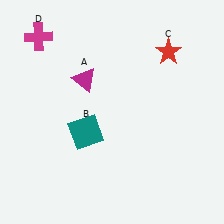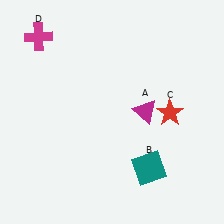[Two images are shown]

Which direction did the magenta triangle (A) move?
The magenta triangle (A) moved right.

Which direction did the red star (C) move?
The red star (C) moved down.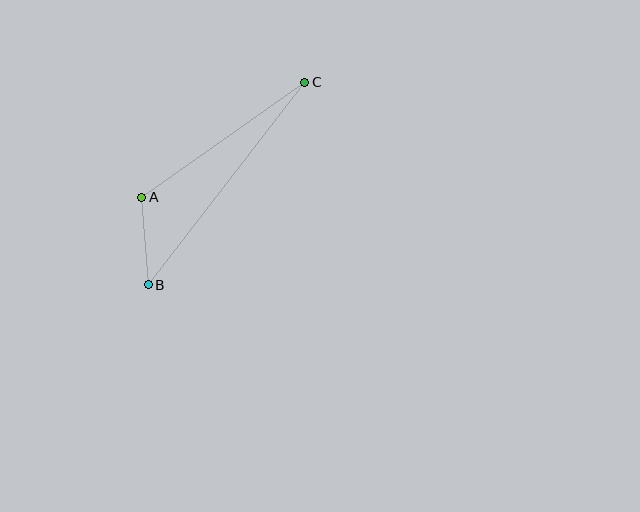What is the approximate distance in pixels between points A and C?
The distance between A and C is approximately 200 pixels.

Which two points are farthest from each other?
Points B and C are farthest from each other.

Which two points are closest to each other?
Points A and B are closest to each other.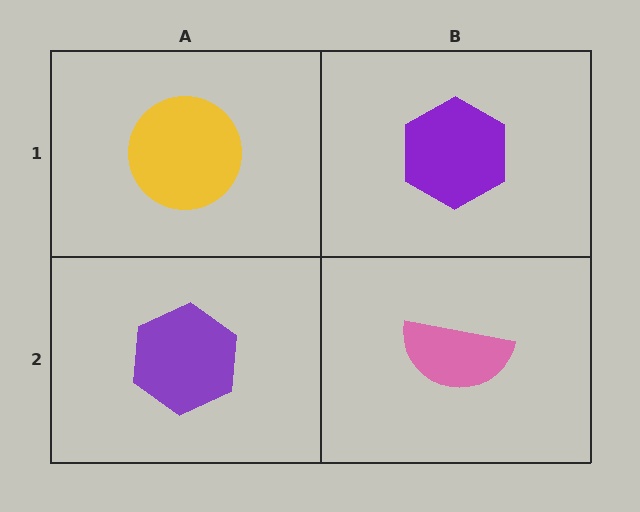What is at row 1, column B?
A purple hexagon.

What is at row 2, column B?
A pink semicircle.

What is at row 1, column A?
A yellow circle.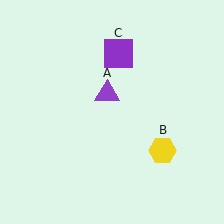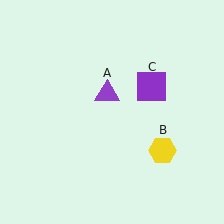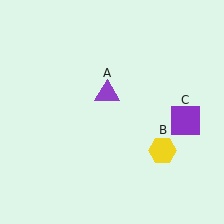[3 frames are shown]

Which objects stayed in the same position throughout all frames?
Purple triangle (object A) and yellow hexagon (object B) remained stationary.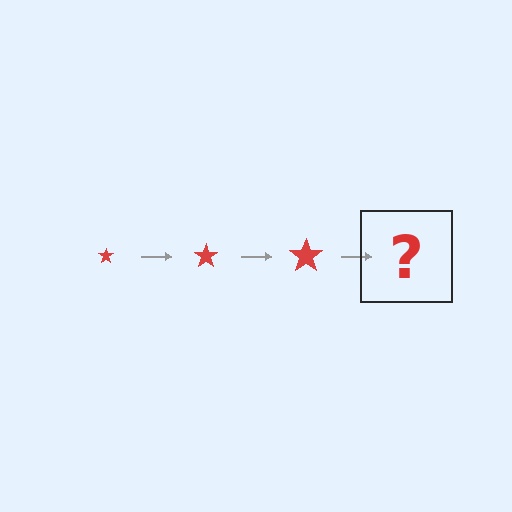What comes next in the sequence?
The next element should be a red star, larger than the previous one.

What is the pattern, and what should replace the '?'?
The pattern is that the star gets progressively larger each step. The '?' should be a red star, larger than the previous one.